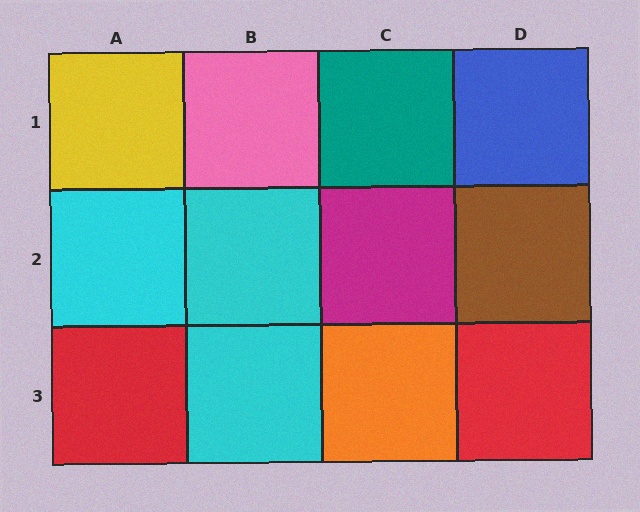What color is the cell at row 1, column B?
Pink.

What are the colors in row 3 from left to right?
Red, cyan, orange, red.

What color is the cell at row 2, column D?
Brown.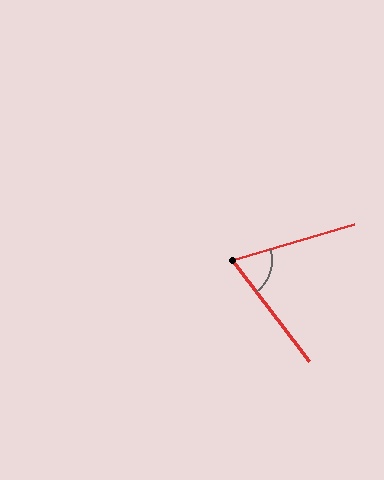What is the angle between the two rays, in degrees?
Approximately 69 degrees.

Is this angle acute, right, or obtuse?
It is acute.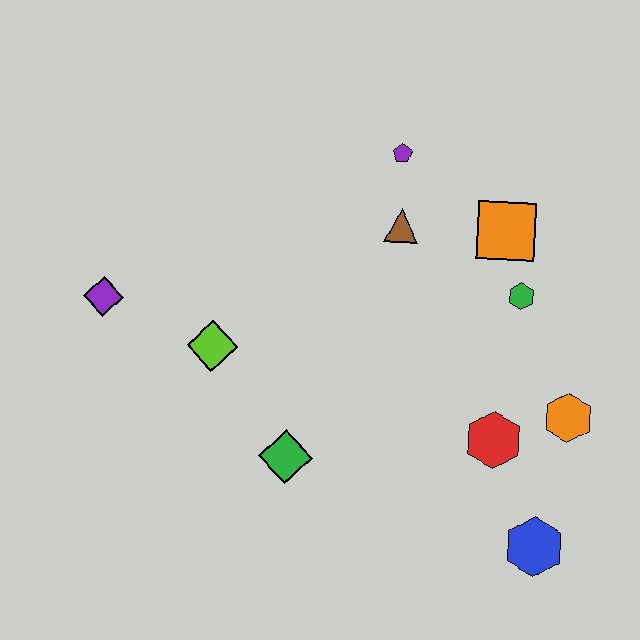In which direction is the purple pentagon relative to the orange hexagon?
The purple pentagon is above the orange hexagon.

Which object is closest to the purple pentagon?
The brown triangle is closest to the purple pentagon.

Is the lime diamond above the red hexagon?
Yes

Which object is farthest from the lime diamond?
The blue hexagon is farthest from the lime diamond.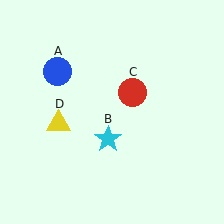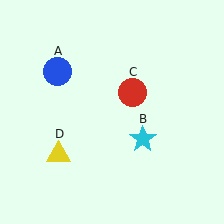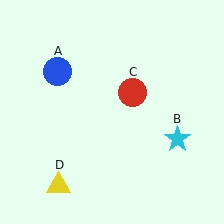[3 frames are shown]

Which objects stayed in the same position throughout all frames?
Blue circle (object A) and red circle (object C) remained stationary.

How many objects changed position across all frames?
2 objects changed position: cyan star (object B), yellow triangle (object D).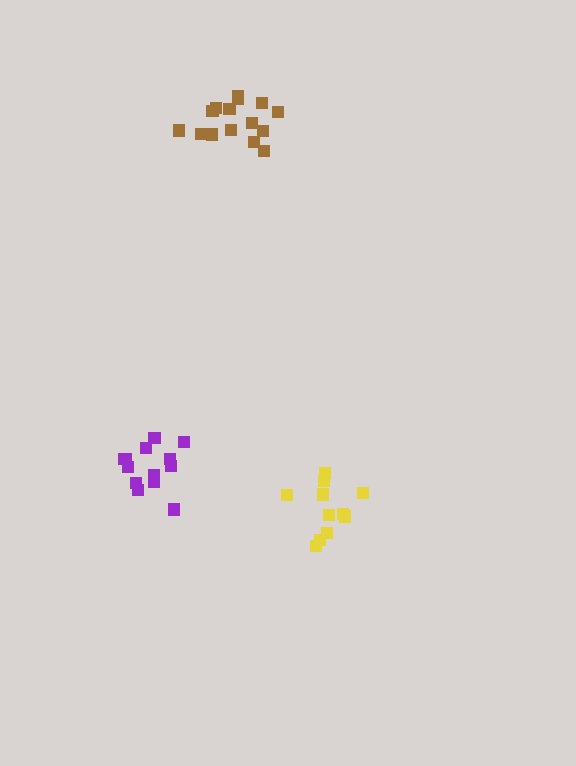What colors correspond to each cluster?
The clusters are colored: brown, purple, yellow.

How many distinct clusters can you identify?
There are 3 distinct clusters.